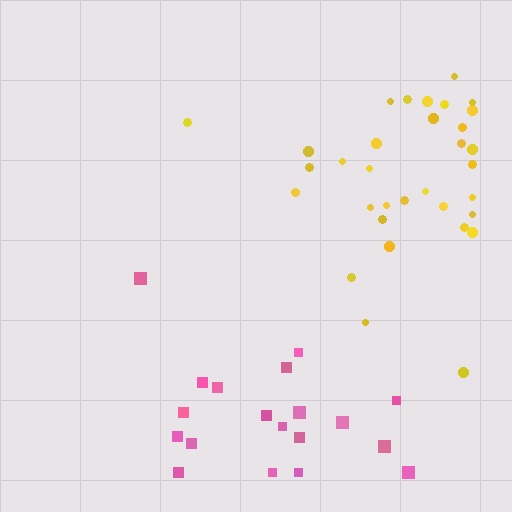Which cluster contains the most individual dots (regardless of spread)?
Yellow (33).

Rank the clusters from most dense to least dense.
yellow, pink.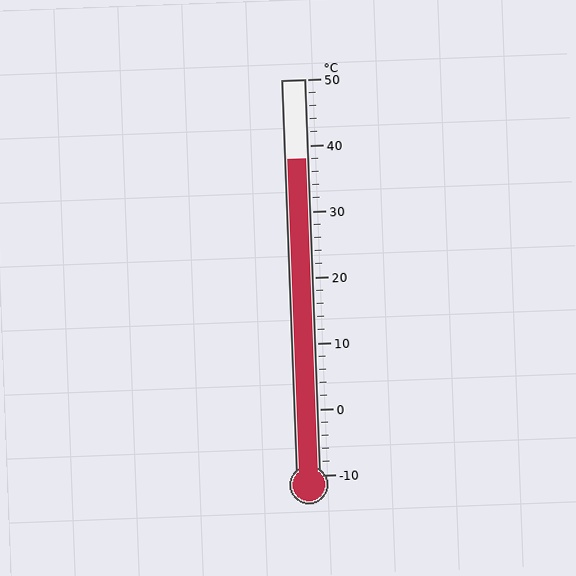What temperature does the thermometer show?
The thermometer shows approximately 38°C.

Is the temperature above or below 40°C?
The temperature is below 40°C.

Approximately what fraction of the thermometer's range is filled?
The thermometer is filled to approximately 80% of its range.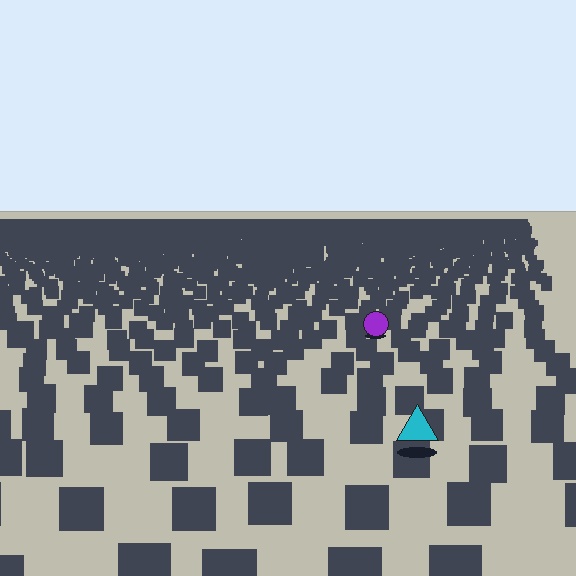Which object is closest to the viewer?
The cyan triangle is closest. The texture marks near it are larger and more spread out.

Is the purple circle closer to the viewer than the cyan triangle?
No. The cyan triangle is closer — you can tell from the texture gradient: the ground texture is coarser near it.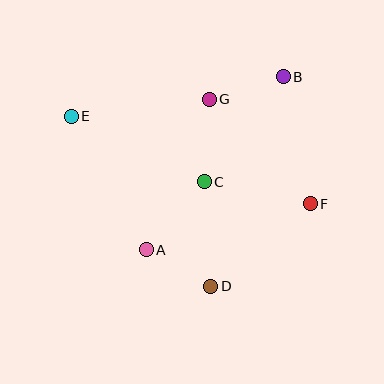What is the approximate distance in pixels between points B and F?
The distance between B and F is approximately 130 pixels.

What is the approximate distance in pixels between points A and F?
The distance between A and F is approximately 170 pixels.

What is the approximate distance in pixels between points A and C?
The distance between A and C is approximately 89 pixels.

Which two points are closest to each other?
Points A and D are closest to each other.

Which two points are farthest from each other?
Points E and F are farthest from each other.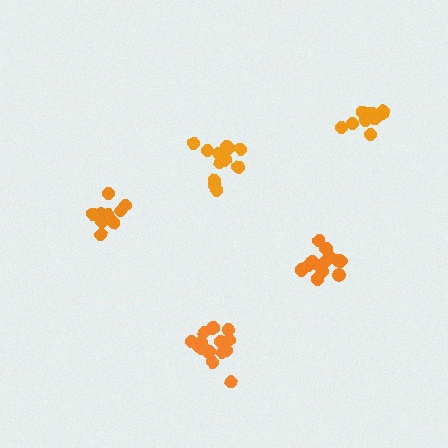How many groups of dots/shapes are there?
There are 5 groups.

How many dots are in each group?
Group 1: 13 dots, Group 2: 16 dots, Group 3: 13 dots, Group 4: 10 dots, Group 5: 11 dots (63 total).